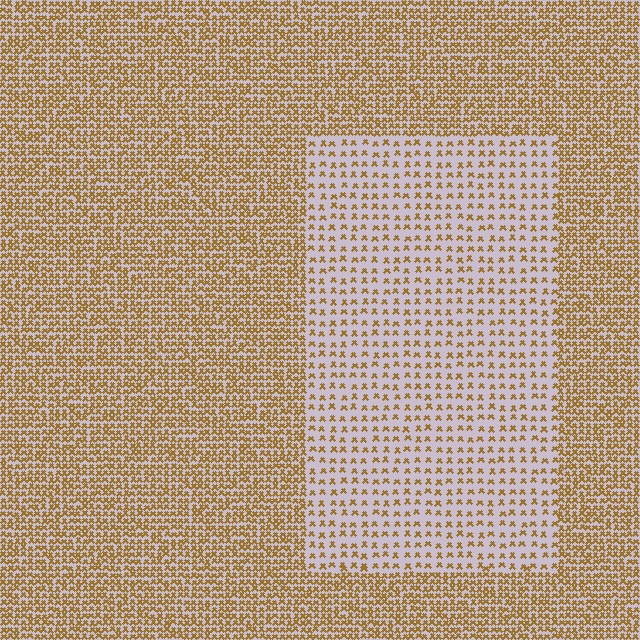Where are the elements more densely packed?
The elements are more densely packed outside the rectangle boundary.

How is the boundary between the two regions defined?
The boundary is defined by a change in element density (approximately 2.4x ratio). All elements are the same color, size, and shape.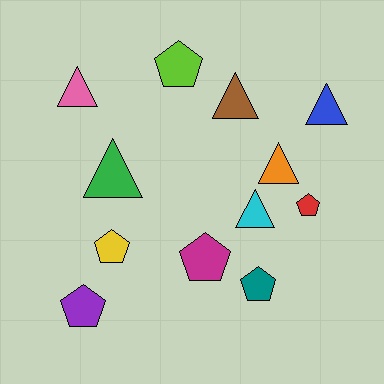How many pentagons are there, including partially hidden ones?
There are 6 pentagons.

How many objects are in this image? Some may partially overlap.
There are 12 objects.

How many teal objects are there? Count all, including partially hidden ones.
There is 1 teal object.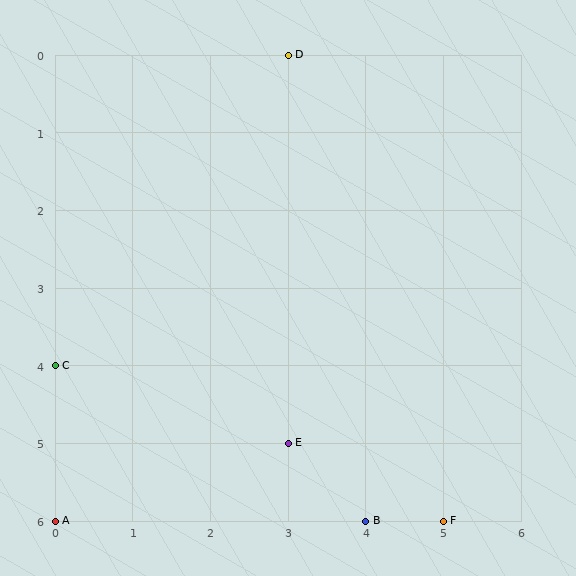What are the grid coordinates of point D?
Point D is at grid coordinates (3, 0).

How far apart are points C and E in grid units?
Points C and E are 3 columns and 1 row apart (about 3.2 grid units diagonally).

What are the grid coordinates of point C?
Point C is at grid coordinates (0, 4).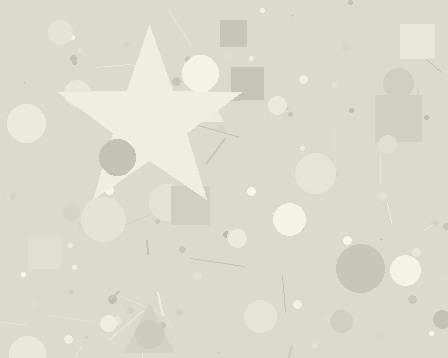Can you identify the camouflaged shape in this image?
The camouflaged shape is a star.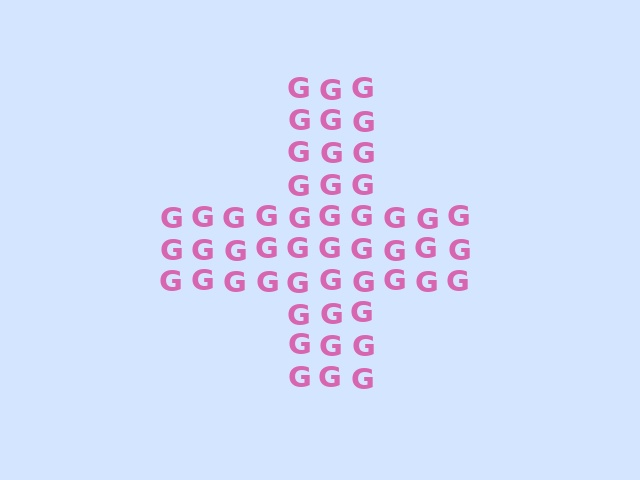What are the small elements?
The small elements are letter G's.